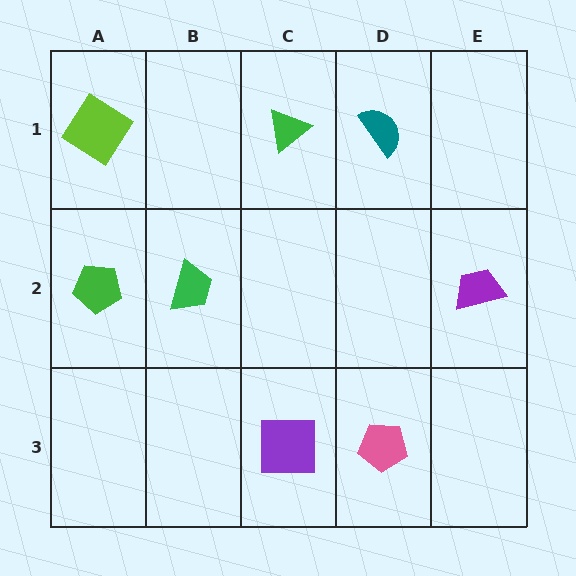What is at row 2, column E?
A purple trapezoid.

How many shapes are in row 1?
3 shapes.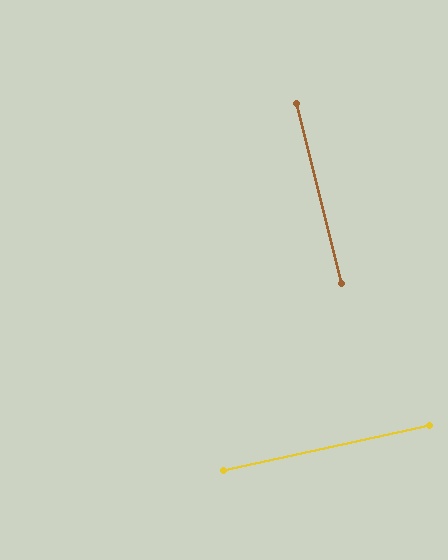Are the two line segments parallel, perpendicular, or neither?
Perpendicular — they meet at approximately 88°.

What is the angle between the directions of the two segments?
Approximately 88 degrees.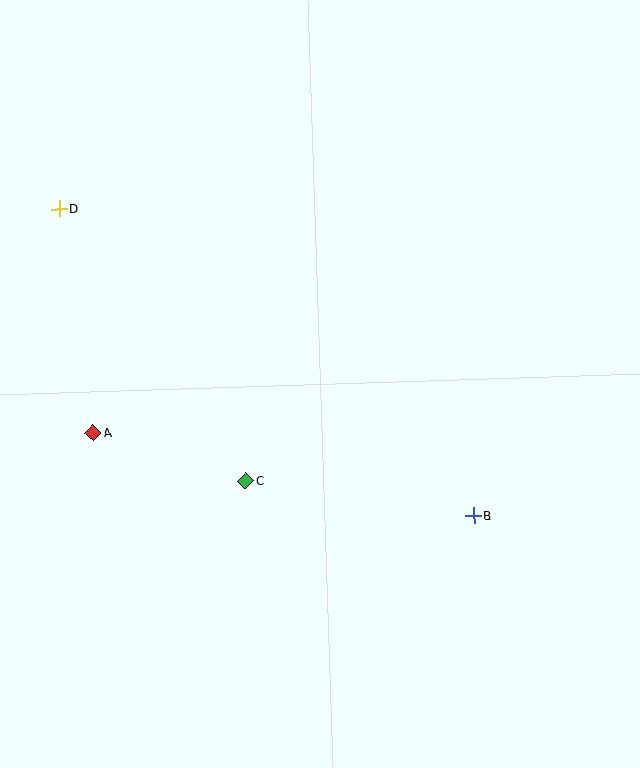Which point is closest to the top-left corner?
Point D is closest to the top-left corner.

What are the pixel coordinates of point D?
Point D is at (59, 209).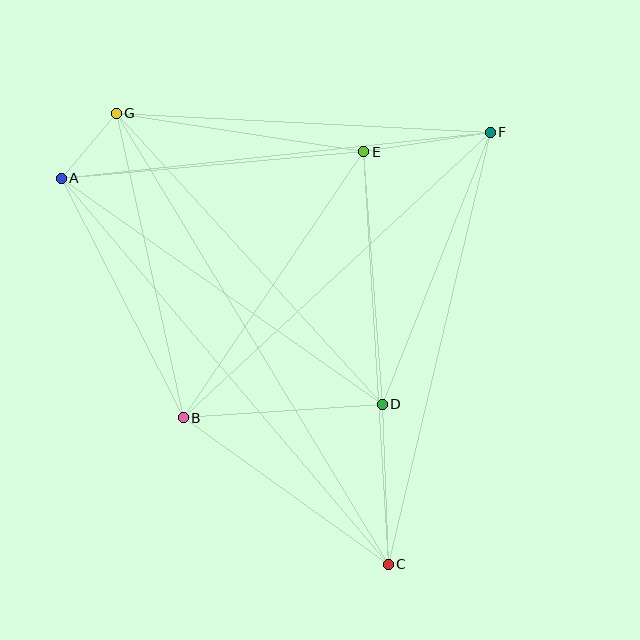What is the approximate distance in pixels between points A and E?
The distance between A and E is approximately 304 pixels.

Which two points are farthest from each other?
Points C and G are farthest from each other.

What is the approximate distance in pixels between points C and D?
The distance between C and D is approximately 160 pixels.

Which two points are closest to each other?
Points A and G are closest to each other.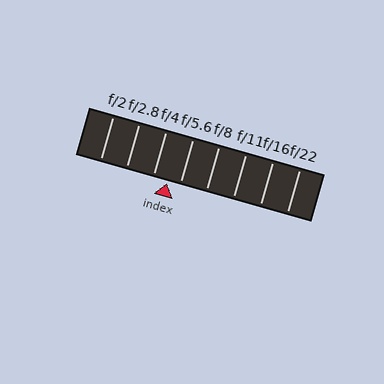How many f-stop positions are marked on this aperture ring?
There are 8 f-stop positions marked.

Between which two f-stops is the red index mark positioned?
The index mark is between f/4 and f/5.6.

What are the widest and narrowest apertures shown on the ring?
The widest aperture shown is f/2 and the narrowest is f/22.